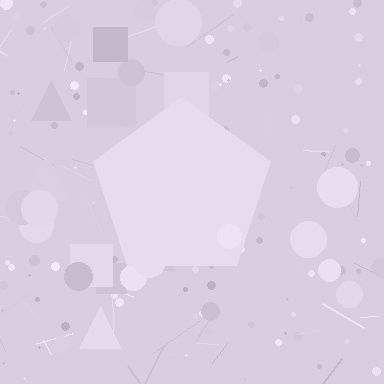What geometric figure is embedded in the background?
A pentagon is embedded in the background.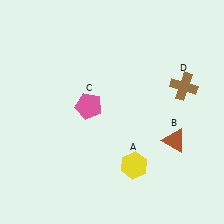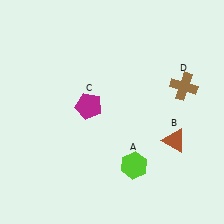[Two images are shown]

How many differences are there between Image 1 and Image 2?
There are 2 differences between the two images.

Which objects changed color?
A changed from yellow to lime. C changed from pink to magenta.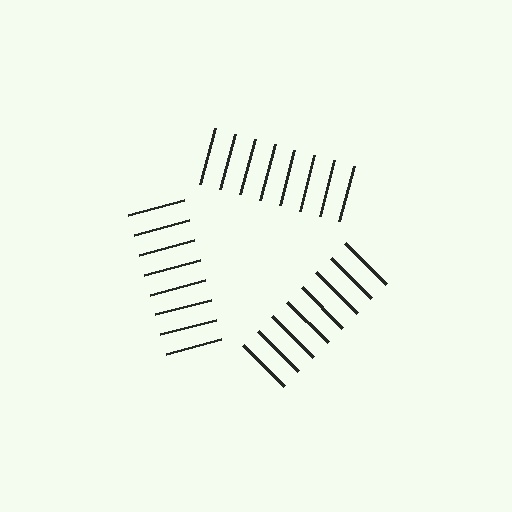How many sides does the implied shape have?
3 sides — the line-ends trace a triangle.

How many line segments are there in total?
24 — 8 along each of the 3 edges.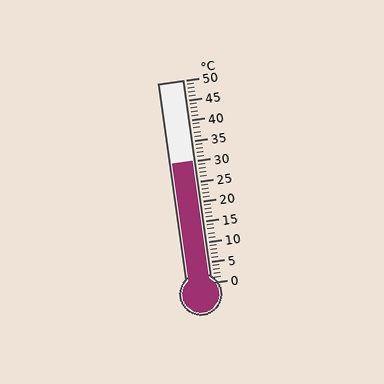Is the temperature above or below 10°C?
The temperature is above 10°C.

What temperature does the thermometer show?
The thermometer shows approximately 30°C.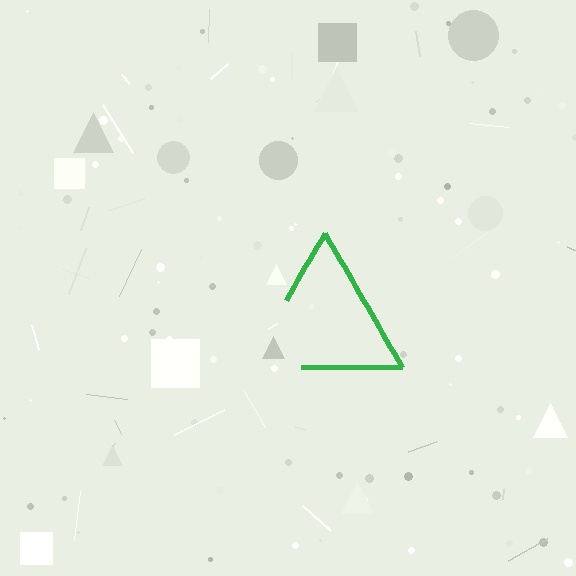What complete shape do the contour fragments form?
The contour fragments form a triangle.